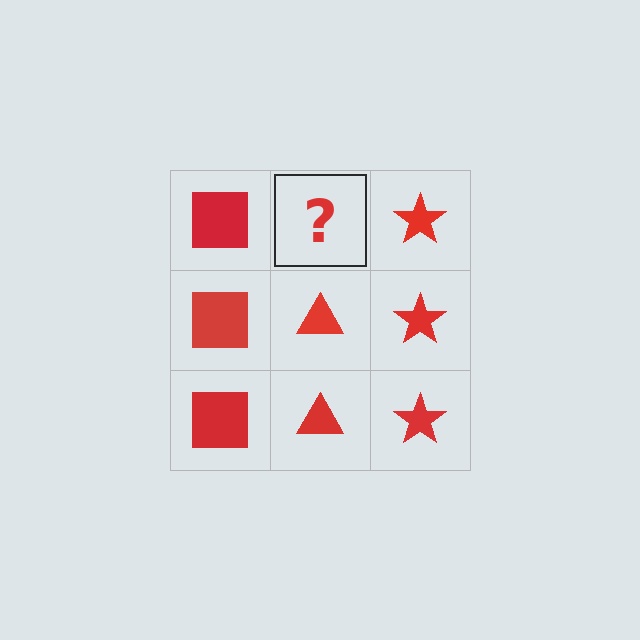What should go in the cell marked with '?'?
The missing cell should contain a red triangle.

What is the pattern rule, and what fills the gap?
The rule is that each column has a consistent shape. The gap should be filled with a red triangle.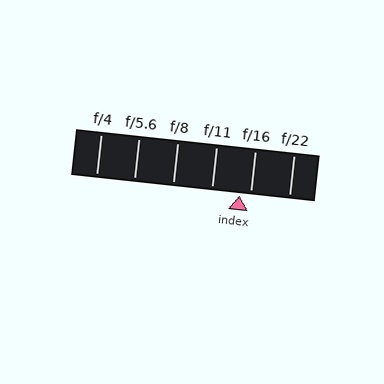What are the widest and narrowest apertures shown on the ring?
The widest aperture shown is f/4 and the narrowest is f/22.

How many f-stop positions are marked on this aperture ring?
There are 6 f-stop positions marked.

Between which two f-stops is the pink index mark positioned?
The index mark is between f/11 and f/16.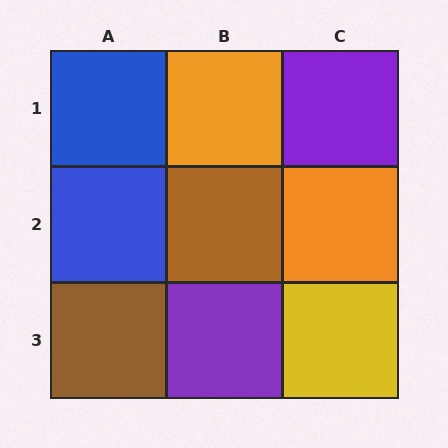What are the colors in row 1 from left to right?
Blue, orange, purple.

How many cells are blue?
2 cells are blue.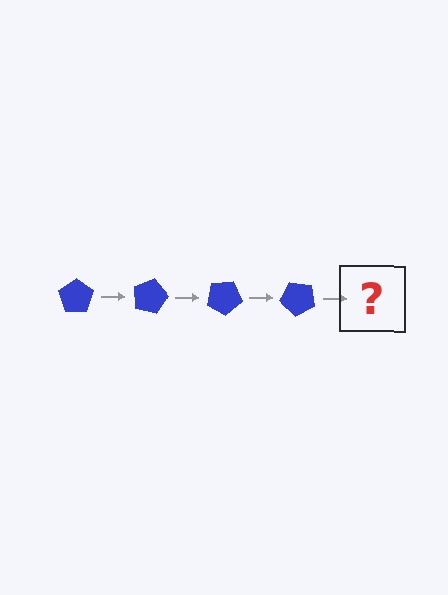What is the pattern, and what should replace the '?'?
The pattern is that the pentagon rotates 15 degrees each step. The '?' should be a blue pentagon rotated 60 degrees.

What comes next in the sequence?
The next element should be a blue pentagon rotated 60 degrees.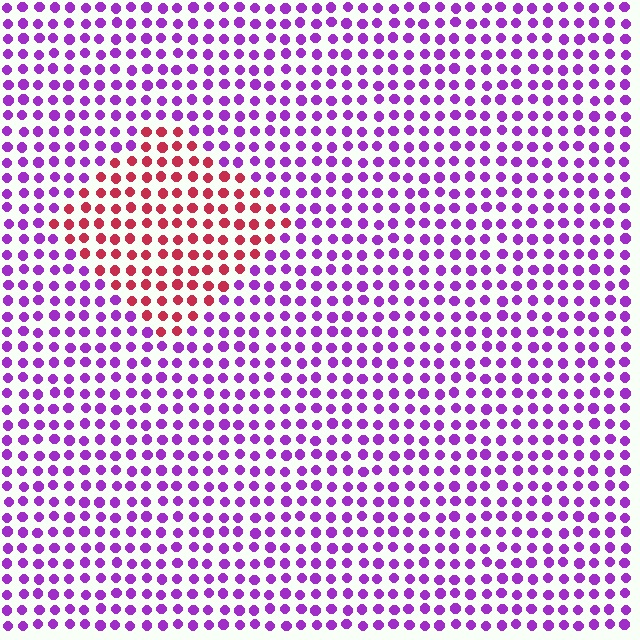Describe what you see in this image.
The image is filled with small purple elements in a uniform arrangement. A diamond-shaped region is visible where the elements are tinted to a slightly different hue, forming a subtle color boundary.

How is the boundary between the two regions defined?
The boundary is defined purely by a slight shift in hue (about 63 degrees). Spacing, size, and orientation are identical on both sides.